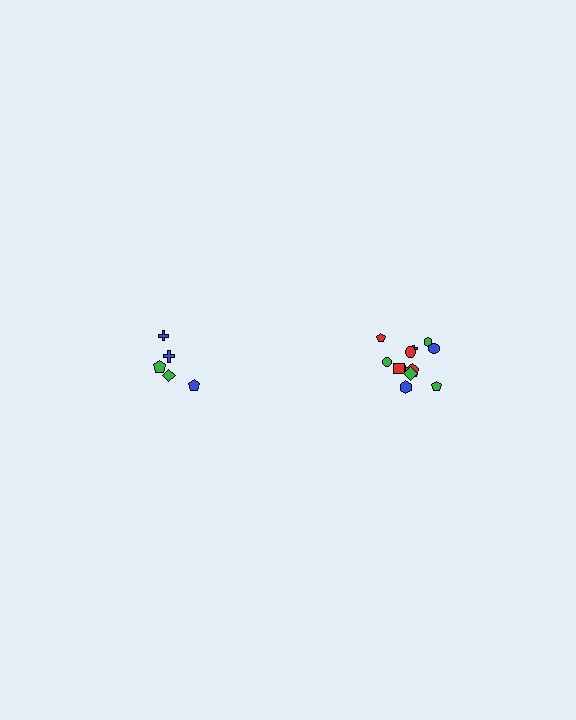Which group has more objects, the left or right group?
The right group.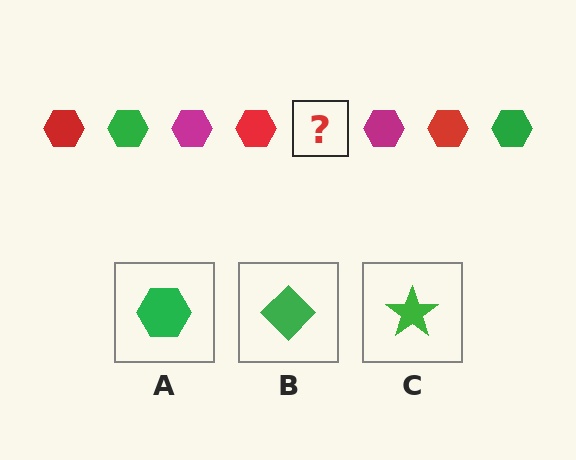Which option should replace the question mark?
Option A.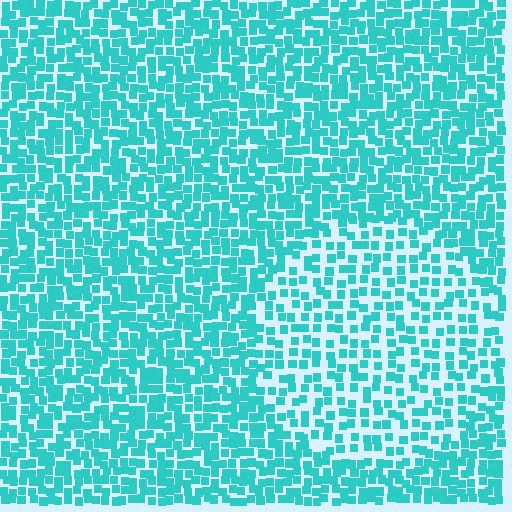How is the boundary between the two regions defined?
The boundary is defined by a change in element density (approximately 1.7x ratio). All elements are the same color, size, and shape.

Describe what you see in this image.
The image contains small cyan elements arranged at two different densities. A circle-shaped region is visible where the elements are less densely packed than the surrounding area.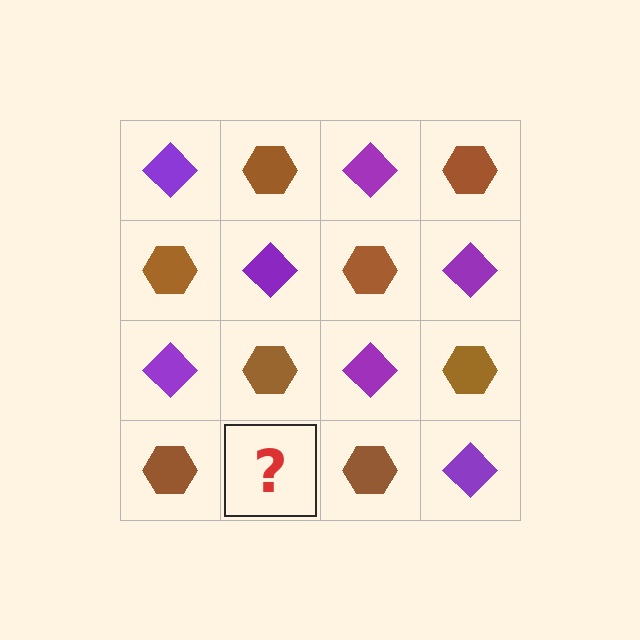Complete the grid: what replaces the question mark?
The question mark should be replaced with a purple diamond.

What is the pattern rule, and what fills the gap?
The rule is that it alternates purple diamond and brown hexagon in a checkerboard pattern. The gap should be filled with a purple diamond.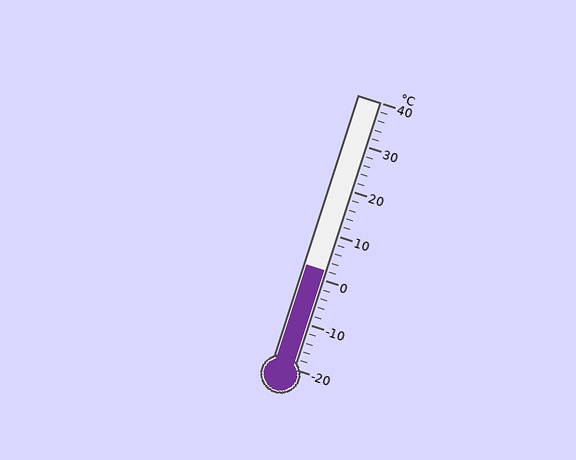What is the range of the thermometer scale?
The thermometer scale ranges from -20°C to 40°C.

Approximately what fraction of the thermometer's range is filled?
The thermometer is filled to approximately 35% of its range.